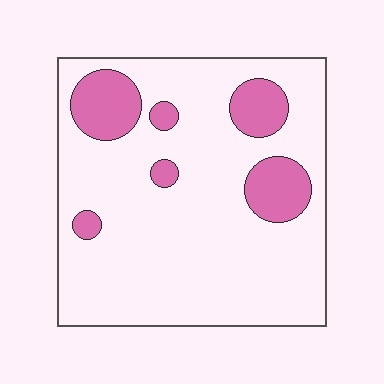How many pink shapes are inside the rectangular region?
6.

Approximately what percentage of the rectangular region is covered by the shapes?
Approximately 15%.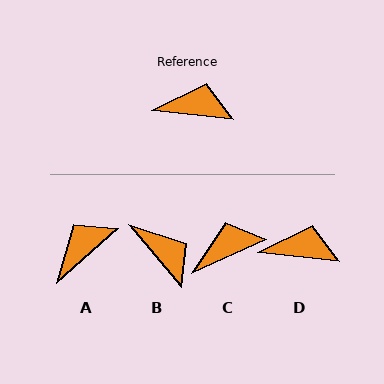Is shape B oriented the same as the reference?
No, it is off by about 44 degrees.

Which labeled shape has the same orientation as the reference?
D.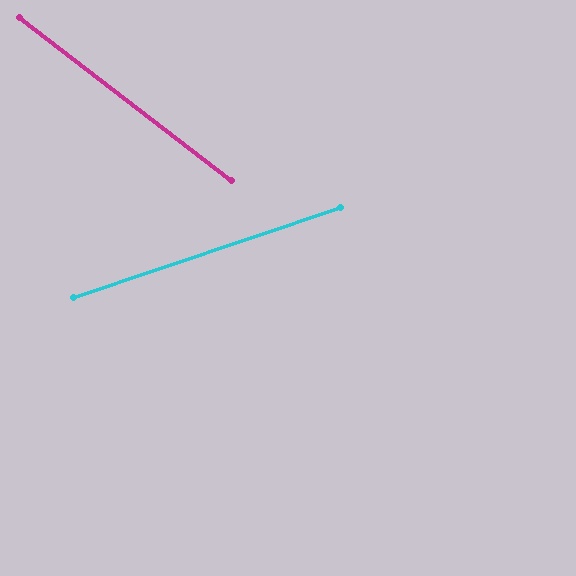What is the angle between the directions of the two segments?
Approximately 56 degrees.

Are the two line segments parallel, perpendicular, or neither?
Neither parallel nor perpendicular — they differ by about 56°.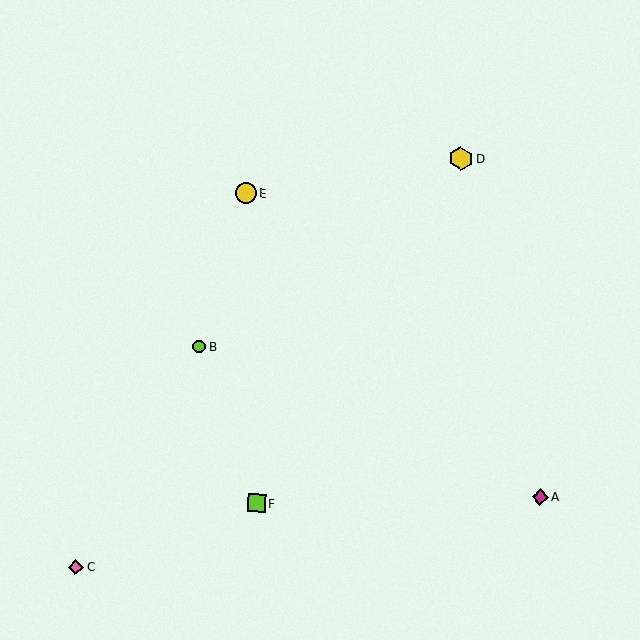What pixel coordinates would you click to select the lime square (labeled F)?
Click at (256, 503) to select the lime square F.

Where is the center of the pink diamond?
The center of the pink diamond is at (76, 567).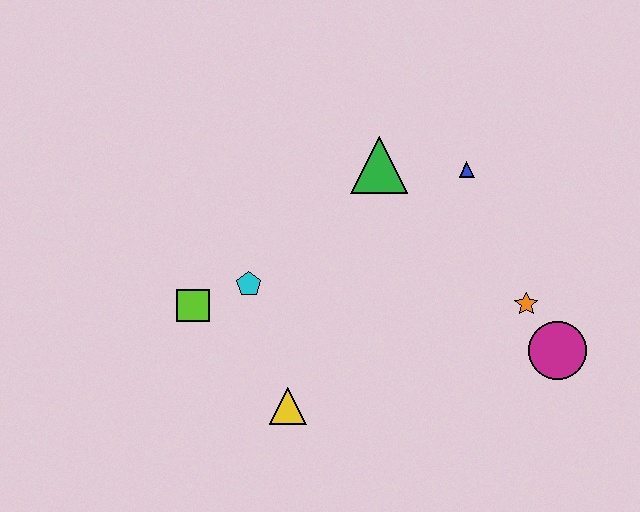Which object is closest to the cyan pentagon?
The lime square is closest to the cyan pentagon.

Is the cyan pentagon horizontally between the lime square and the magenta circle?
Yes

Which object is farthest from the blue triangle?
The lime square is farthest from the blue triangle.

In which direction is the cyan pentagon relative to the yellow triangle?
The cyan pentagon is above the yellow triangle.